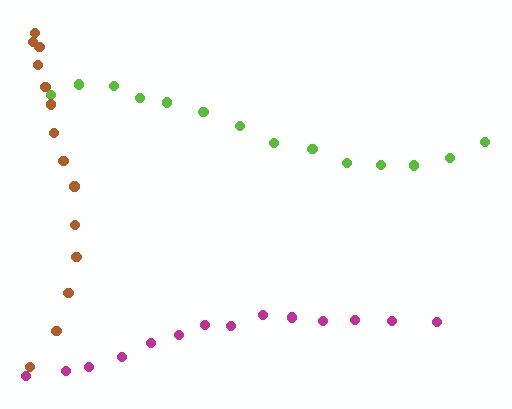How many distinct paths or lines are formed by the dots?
There are 3 distinct paths.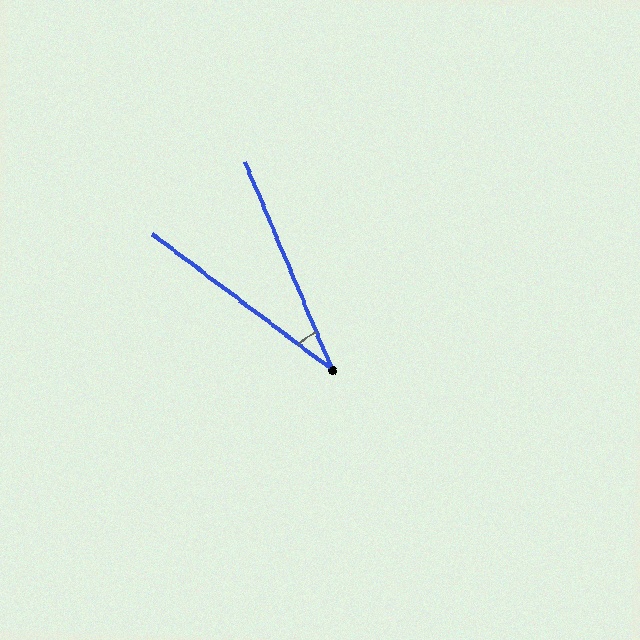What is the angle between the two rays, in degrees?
Approximately 30 degrees.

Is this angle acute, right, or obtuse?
It is acute.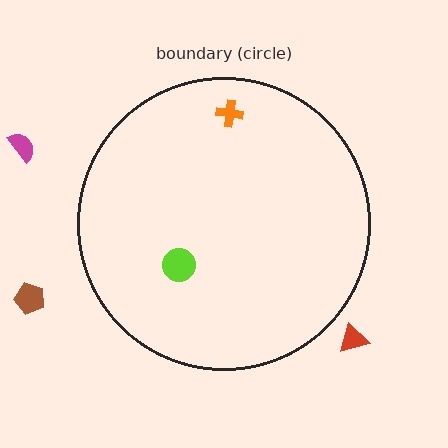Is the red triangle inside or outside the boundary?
Outside.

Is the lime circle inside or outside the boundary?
Inside.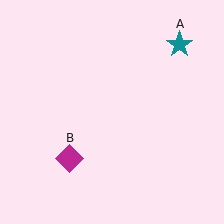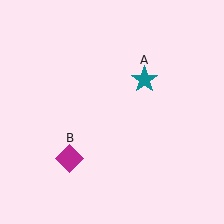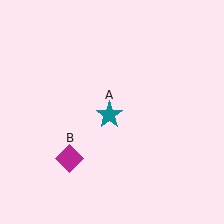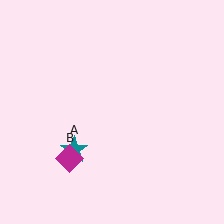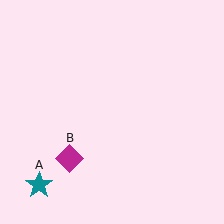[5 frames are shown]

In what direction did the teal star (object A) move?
The teal star (object A) moved down and to the left.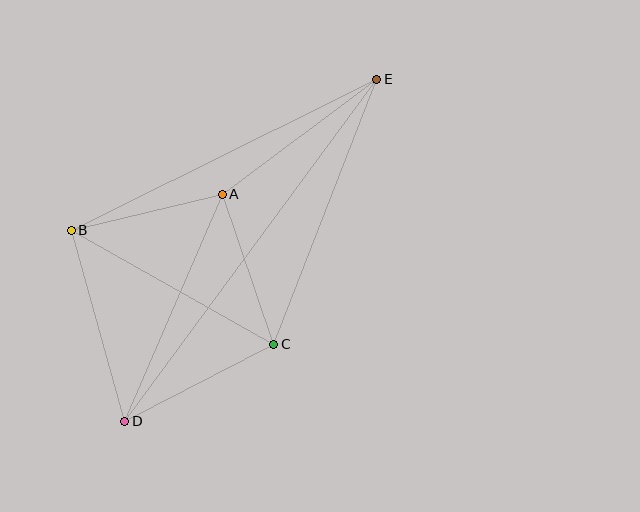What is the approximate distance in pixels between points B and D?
The distance between B and D is approximately 198 pixels.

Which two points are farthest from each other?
Points D and E are farthest from each other.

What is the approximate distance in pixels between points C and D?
The distance between C and D is approximately 168 pixels.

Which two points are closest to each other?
Points A and B are closest to each other.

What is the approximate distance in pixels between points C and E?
The distance between C and E is approximately 284 pixels.